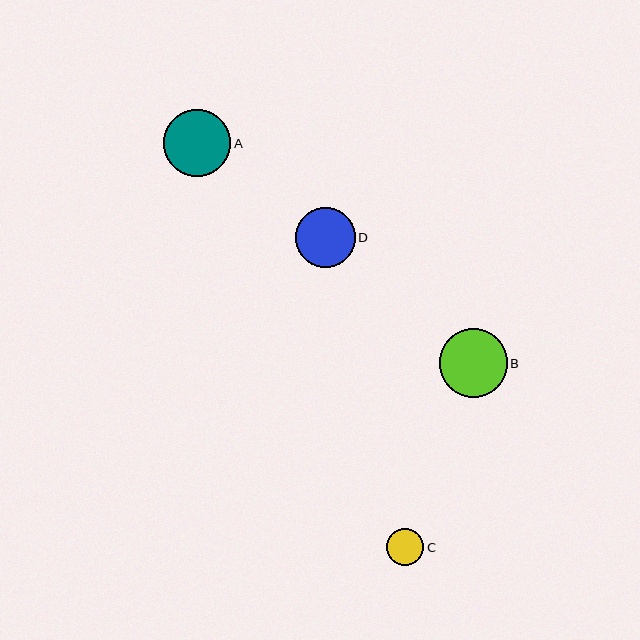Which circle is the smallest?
Circle C is the smallest with a size of approximately 37 pixels.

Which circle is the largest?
Circle B is the largest with a size of approximately 68 pixels.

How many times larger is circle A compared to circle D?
Circle A is approximately 1.1 times the size of circle D.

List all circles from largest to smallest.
From largest to smallest: B, A, D, C.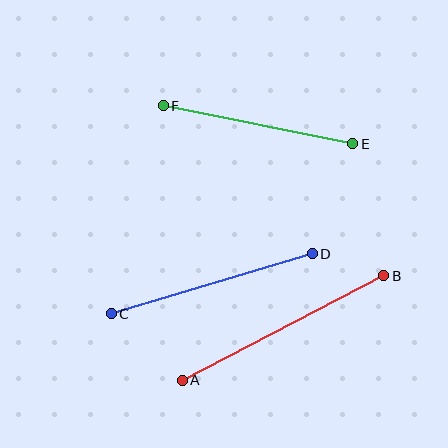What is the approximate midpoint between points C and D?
The midpoint is at approximately (212, 284) pixels.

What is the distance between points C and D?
The distance is approximately 210 pixels.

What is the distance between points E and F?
The distance is approximately 193 pixels.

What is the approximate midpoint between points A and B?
The midpoint is at approximately (283, 328) pixels.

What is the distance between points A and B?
The distance is approximately 227 pixels.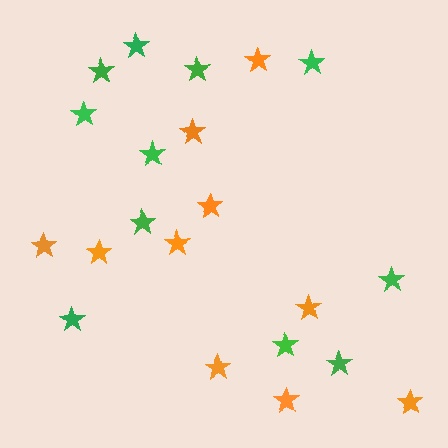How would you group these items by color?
There are 2 groups: one group of green stars (11) and one group of orange stars (10).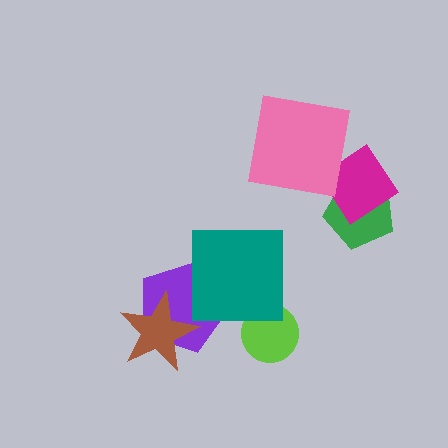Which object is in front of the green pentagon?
The magenta diamond is in front of the green pentagon.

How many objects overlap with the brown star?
1 object overlaps with the brown star.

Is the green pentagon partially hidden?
Yes, it is partially covered by another shape.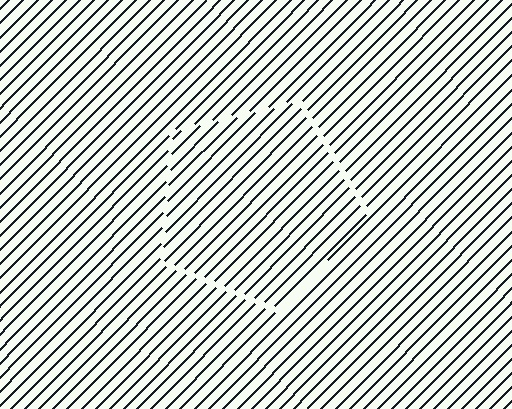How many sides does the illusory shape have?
5 sides — the line-ends trace a pentagon.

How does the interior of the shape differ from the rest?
The interior of the shape contains the same grating, shifted by half a period — the contour is defined by the phase discontinuity where line-ends from the inner and outer gratings abut.